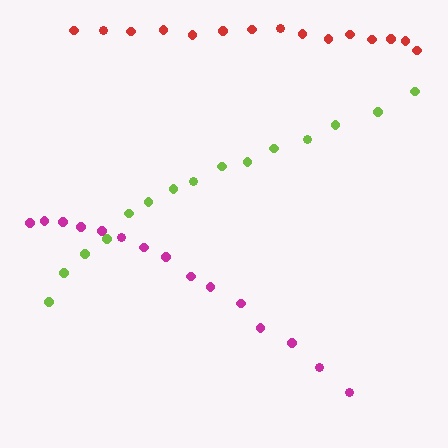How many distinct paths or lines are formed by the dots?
There are 3 distinct paths.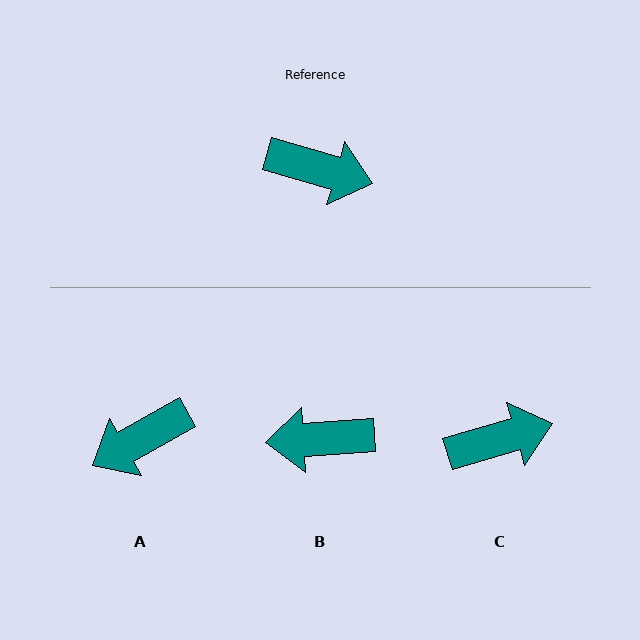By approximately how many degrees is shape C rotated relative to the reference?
Approximately 32 degrees counter-clockwise.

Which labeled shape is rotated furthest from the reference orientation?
B, about 160 degrees away.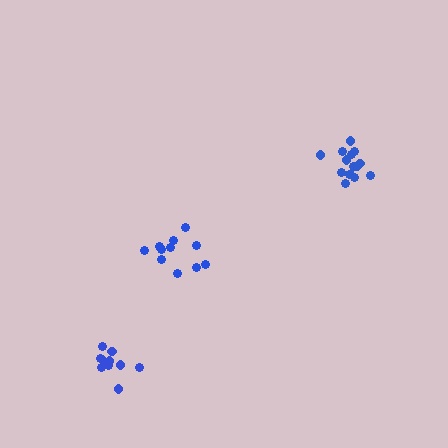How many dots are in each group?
Group 1: 11 dots, Group 2: 10 dots, Group 3: 15 dots (36 total).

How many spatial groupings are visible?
There are 3 spatial groupings.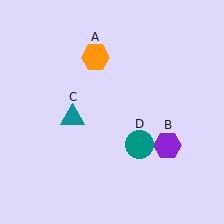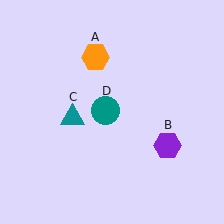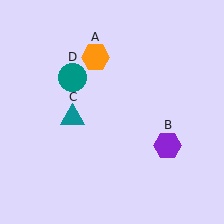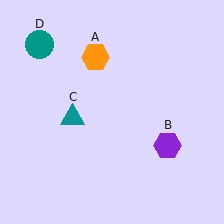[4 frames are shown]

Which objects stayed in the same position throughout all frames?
Orange hexagon (object A) and purple hexagon (object B) and teal triangle (object C) remained stationary.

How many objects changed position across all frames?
1 object changed position: teal circle (object D).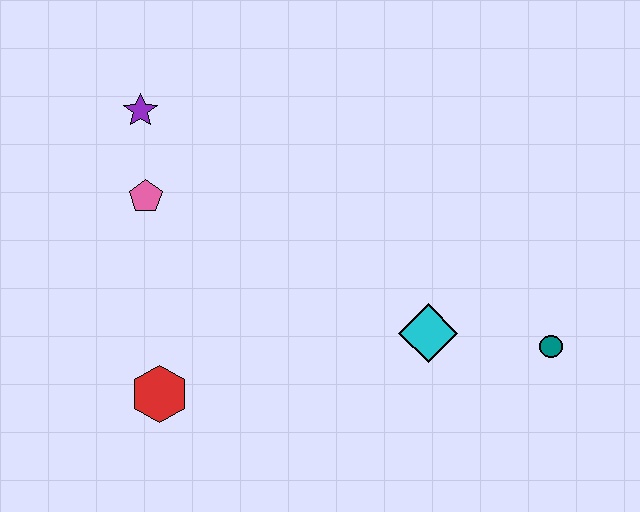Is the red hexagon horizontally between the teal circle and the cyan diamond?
No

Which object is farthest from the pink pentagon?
The teal circle is farthest from the pink pentagon.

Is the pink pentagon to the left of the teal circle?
Yes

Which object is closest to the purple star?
The pink pentagon is closest to the purple star.